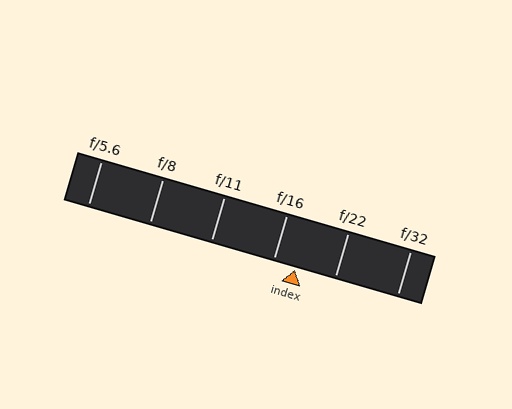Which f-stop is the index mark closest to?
The index mark is closest to f/16.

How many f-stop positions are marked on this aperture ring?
There are 6 f-stop positions marked.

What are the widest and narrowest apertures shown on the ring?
The widest aperture shown is f/5.6 and the narrowest is f/32.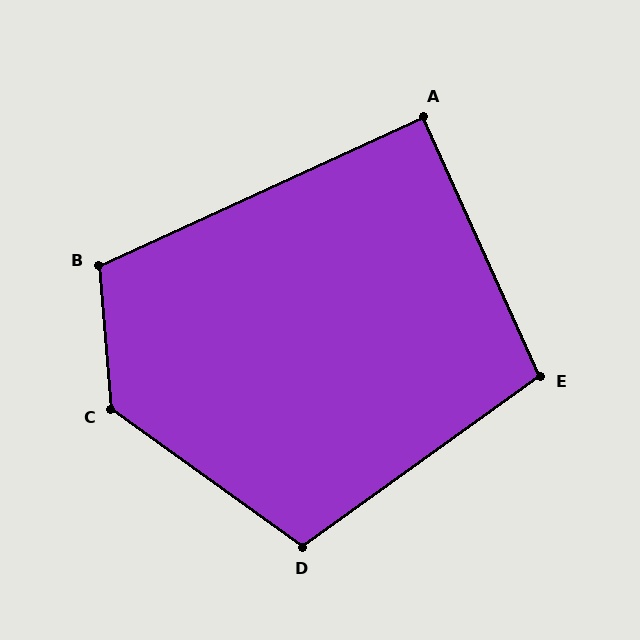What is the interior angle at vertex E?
Approximately 101 degrees (obtuse).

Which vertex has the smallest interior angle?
A, at approximately 90 degrees.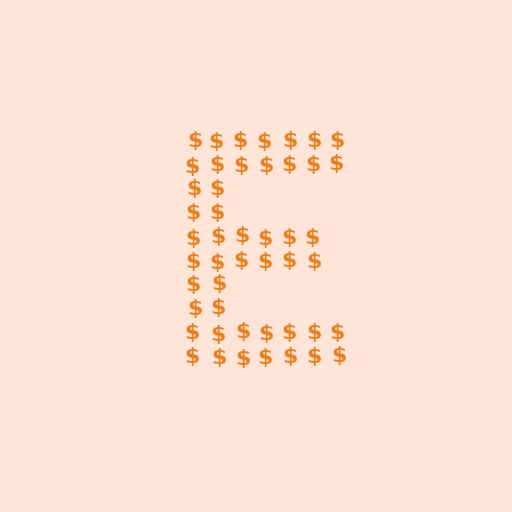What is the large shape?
The large shape is the letter E.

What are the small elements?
The small elements are dollar signs.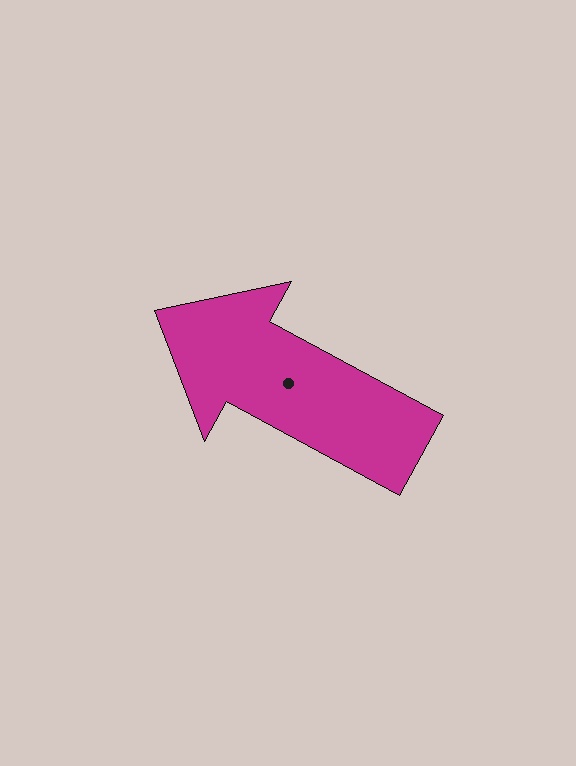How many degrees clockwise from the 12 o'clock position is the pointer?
Approximately 299 degrees.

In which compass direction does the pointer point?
Northwest.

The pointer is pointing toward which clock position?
Roughly 10 o'clock.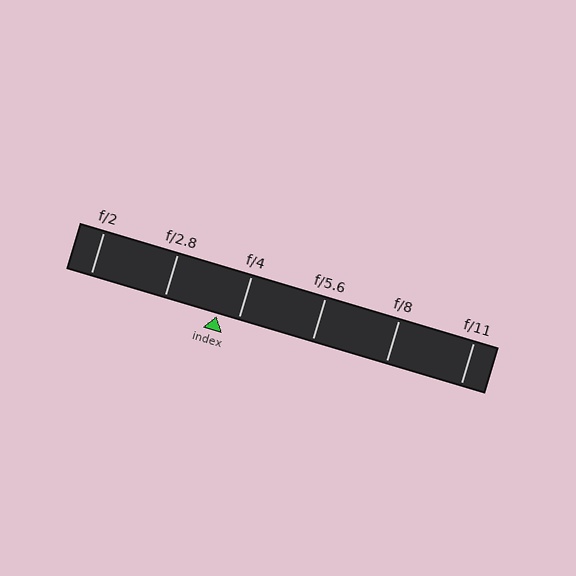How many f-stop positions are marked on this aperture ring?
There are 6 f-stop positions marked.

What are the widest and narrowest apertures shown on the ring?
The widest aperture shown is f/2 and the narrowest is f/11.